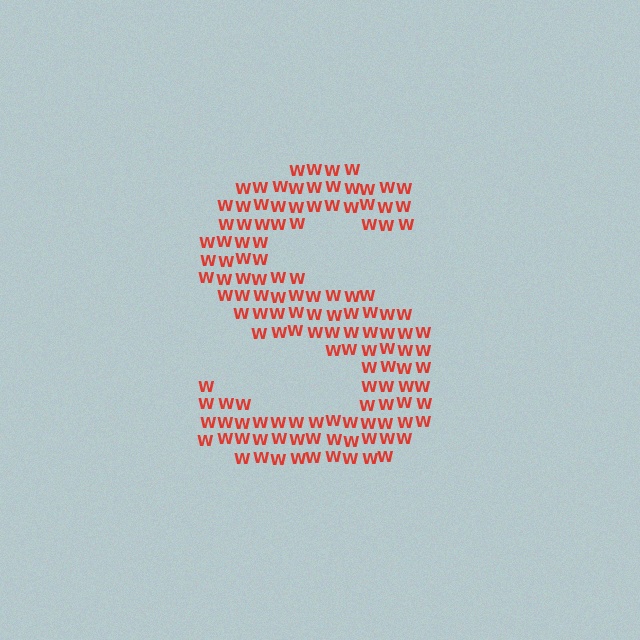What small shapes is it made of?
It is made of small letter W's.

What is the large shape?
The large shape is the letter S.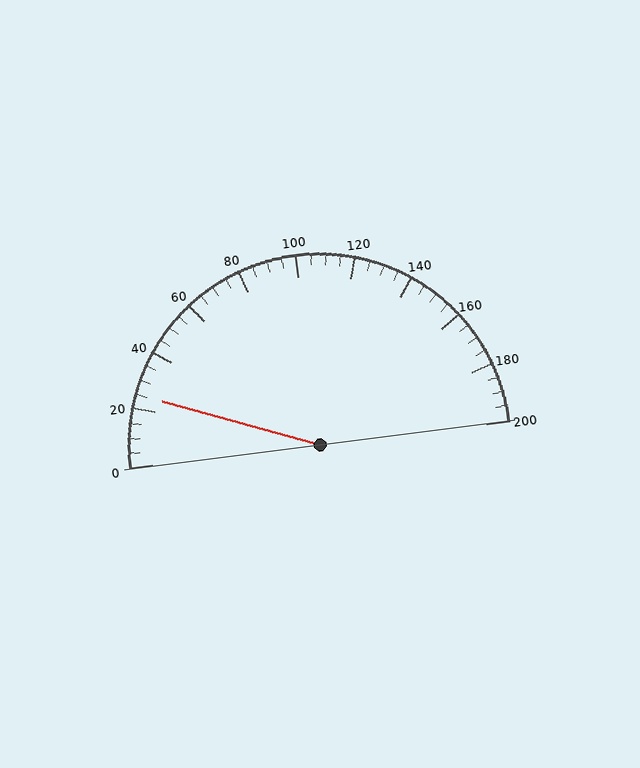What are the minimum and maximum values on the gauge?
The gauge ranges from 0 to 200.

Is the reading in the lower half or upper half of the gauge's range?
The reading is in the lower half of the range (0 to 200).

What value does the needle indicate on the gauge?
The needle indicates approximately 25.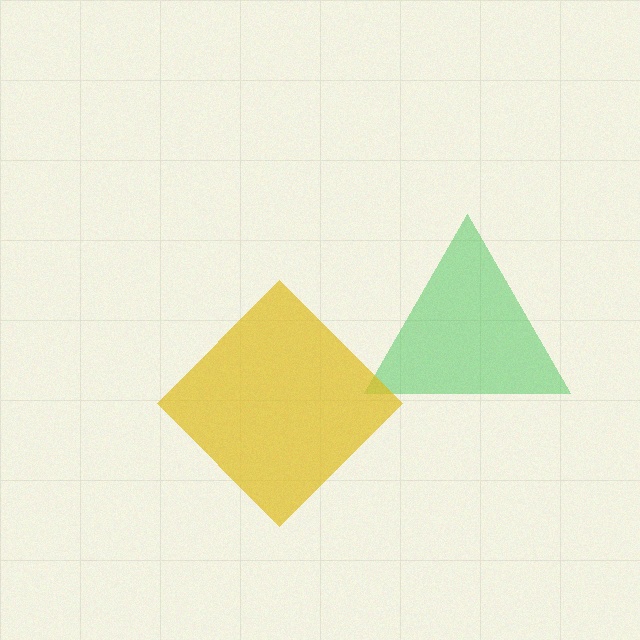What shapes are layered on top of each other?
The layered shapes are: a green triangle, a yellow diamond.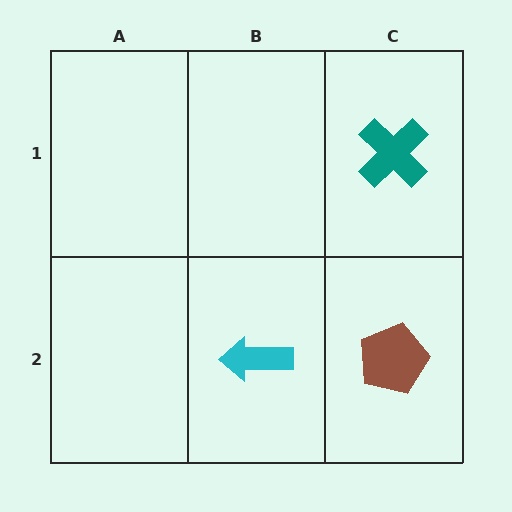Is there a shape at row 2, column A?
No, that cell is empty.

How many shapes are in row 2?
2 shapes.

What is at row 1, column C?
A teal cross.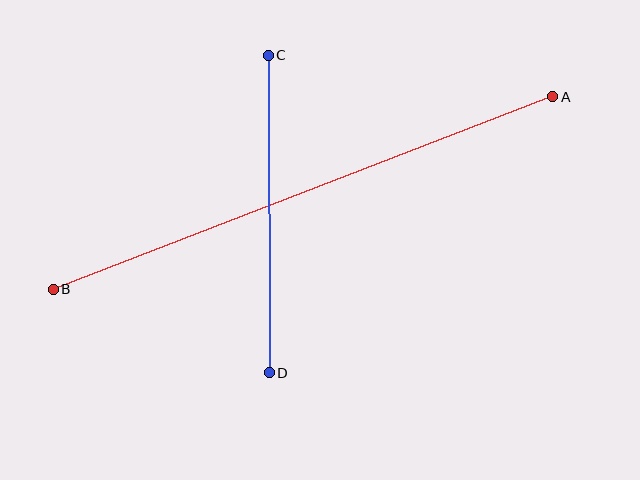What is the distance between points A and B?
The distance is approximately 535 pixels.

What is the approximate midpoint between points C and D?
The midpoint is at approximately (269, 214) pixels.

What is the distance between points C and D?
The distance is approximately 318 pixels.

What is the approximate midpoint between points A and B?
The midpoint is at approximately (303, 193) pixels.